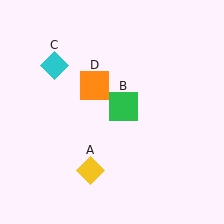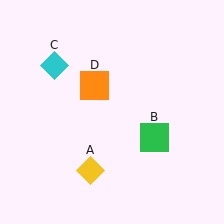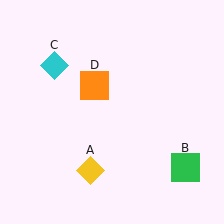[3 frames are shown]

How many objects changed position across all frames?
1 object changed position: green square (object B).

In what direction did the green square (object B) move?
The green square (object B) moved down and to the right.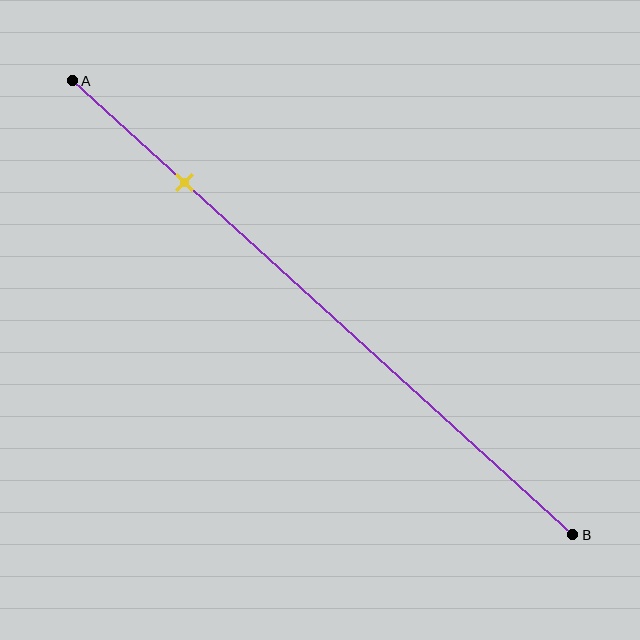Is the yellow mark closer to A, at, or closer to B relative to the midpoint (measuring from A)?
The yellow mark is closer to point A than the midpoint of segment AB.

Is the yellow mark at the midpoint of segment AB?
No, the mark is at about 20% from A, not at the 50% midpoint.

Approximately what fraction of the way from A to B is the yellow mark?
The yellow mark is approximately 20% of the way from A to B.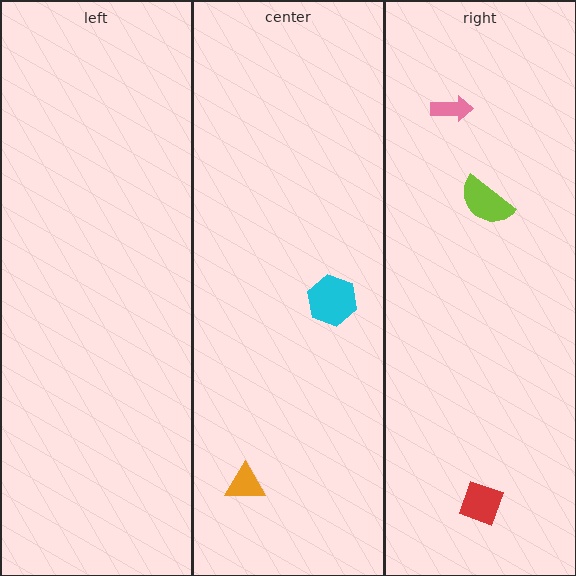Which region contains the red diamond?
The right region.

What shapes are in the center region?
The cyan hexagon, the orange triangle.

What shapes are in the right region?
The red diamond, the pink arrow, the lime semicircle.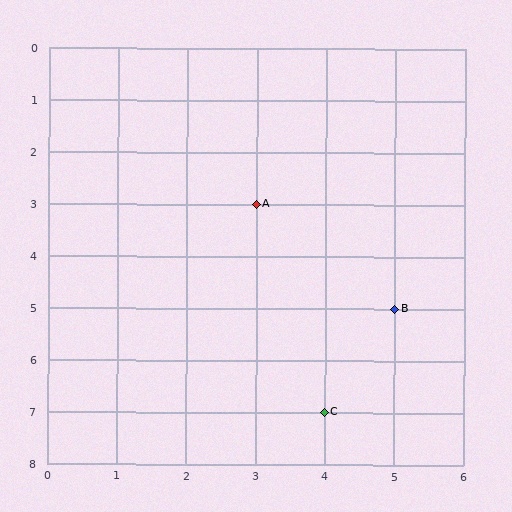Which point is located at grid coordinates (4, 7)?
Point C is at (4, 7).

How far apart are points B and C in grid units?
Points B and C are 1 column and 2 rows apart (about 2.2 grid units diagonally).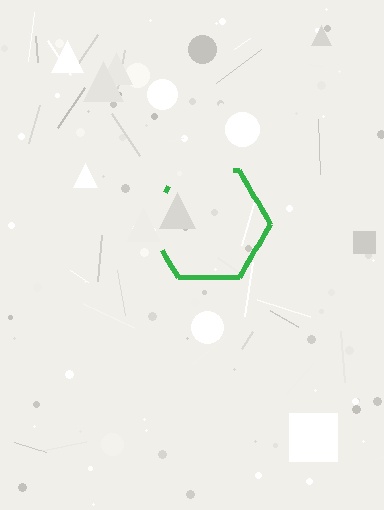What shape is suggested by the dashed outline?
The dashed outline suggests a hexagon.